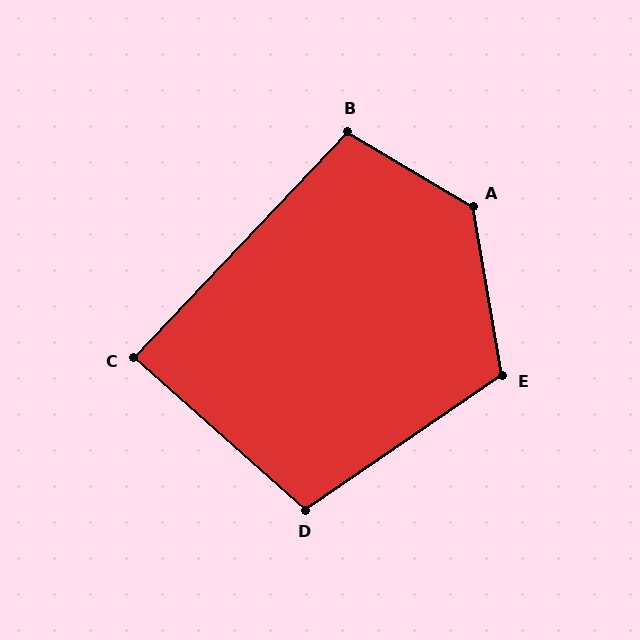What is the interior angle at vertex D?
Approximately 104 degrees (obtuse).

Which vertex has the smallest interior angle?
C, at approximately 88 degrees.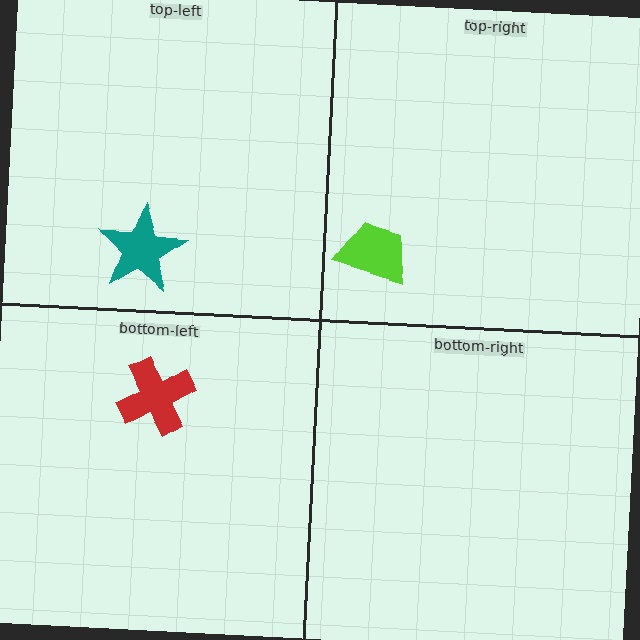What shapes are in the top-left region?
The teal star.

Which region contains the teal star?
The top-left region.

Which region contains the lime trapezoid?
The top-right region.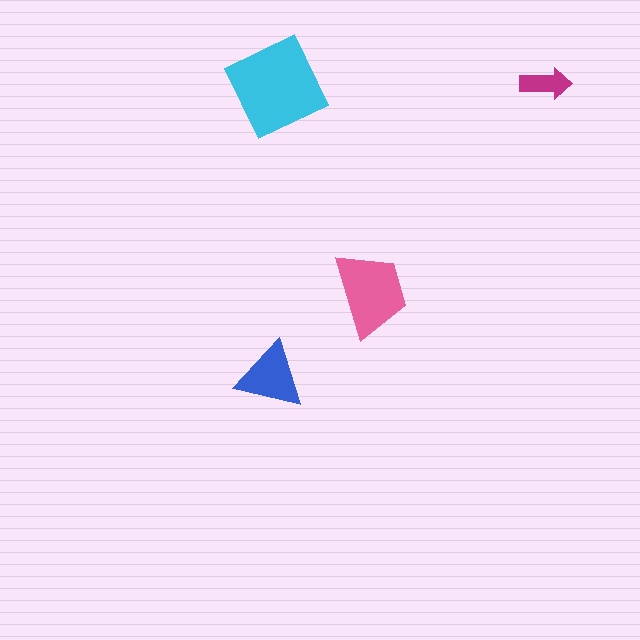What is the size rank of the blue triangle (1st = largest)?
3rd.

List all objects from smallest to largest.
The magenta arrow, the blue triangle, the pink trapezoid, the cyan square.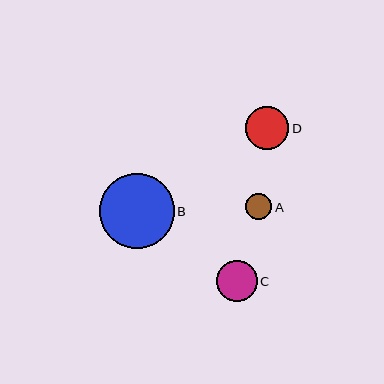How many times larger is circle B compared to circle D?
Circle B is approximately 1.7 times the size of circle D.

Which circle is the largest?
Circle B is the largest with a size of approximately 75 pixels.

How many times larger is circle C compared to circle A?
Circle C is approximately 1.5 times the size of circle A.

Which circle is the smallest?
Circle A is the smallest with a size of approximately 26 pixels.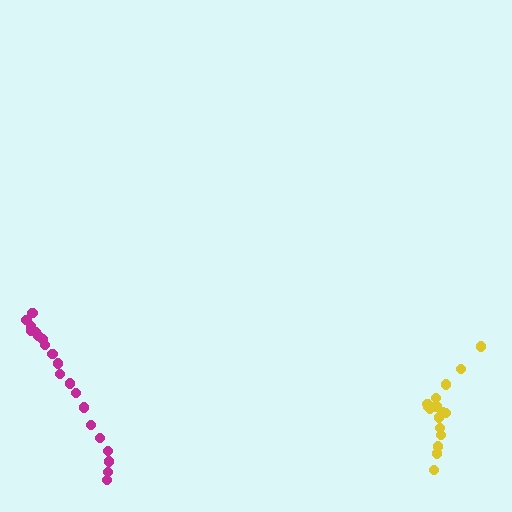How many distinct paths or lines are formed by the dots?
There are 2 distinct paths.